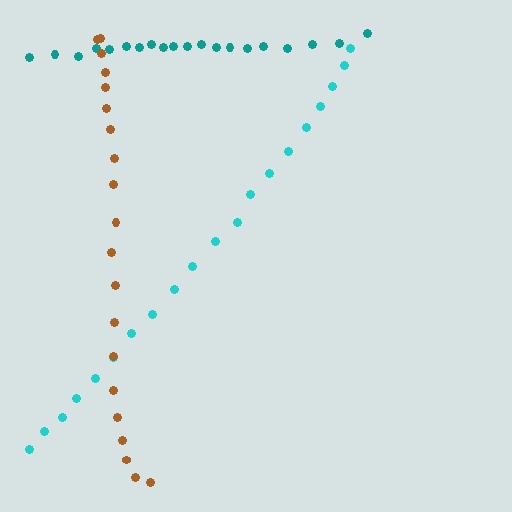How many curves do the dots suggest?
There are 3 distinct paths.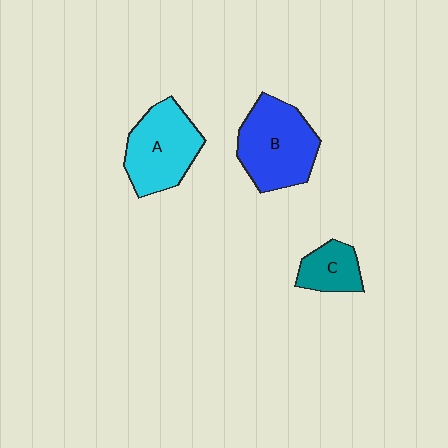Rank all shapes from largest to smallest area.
From largest to smallest: B (blue), A (cyan), C (teal).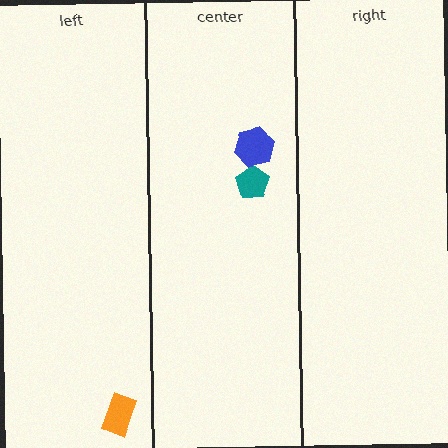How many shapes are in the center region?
2.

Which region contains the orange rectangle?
The left region.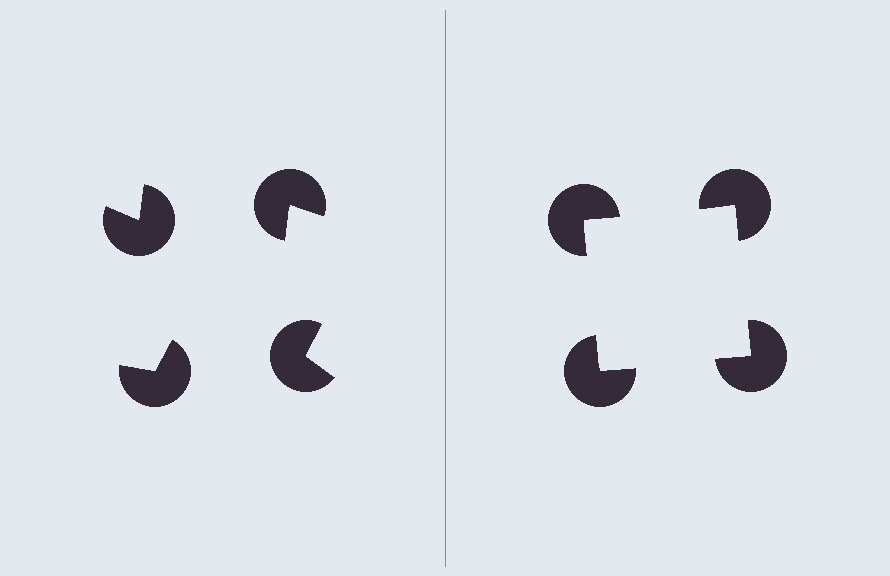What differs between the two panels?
The pac-man discs are positioned identically on both sides; only the wedge orientations differ. On the right they align to a square; on the left they are misaligned.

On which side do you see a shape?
An illusory square appears on the right side. On the left side the wedge cuts are rotated, so no coherent shape forms.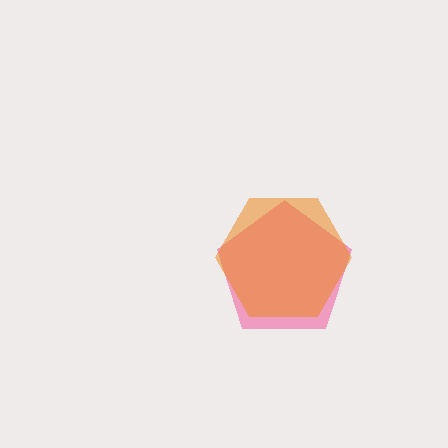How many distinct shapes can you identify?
There are 2 distinct shapes: a pink pentagon, an orange hexagon.